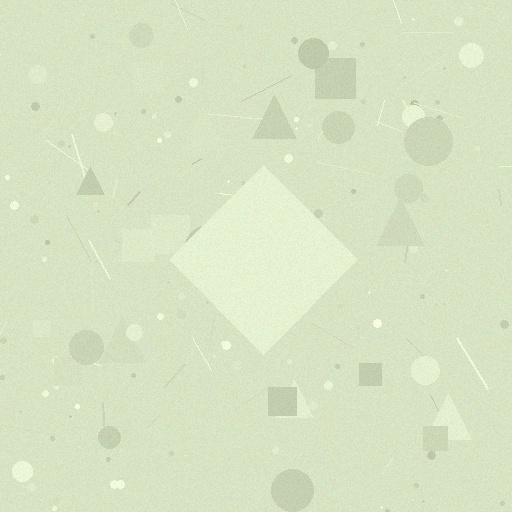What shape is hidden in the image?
A diamond is hidden in the image.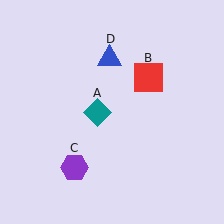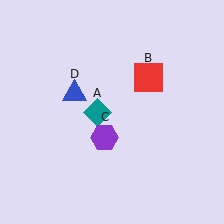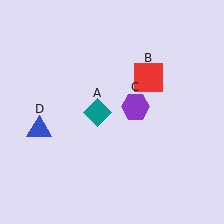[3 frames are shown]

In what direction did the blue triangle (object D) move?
The blue triangle (object D) moved down and to the left.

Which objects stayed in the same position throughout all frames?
Teal diamond (object A) and red square (object B) remained stationary.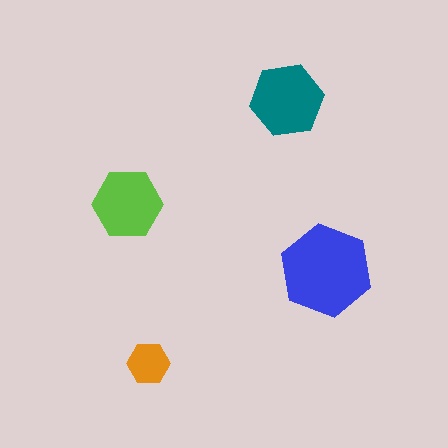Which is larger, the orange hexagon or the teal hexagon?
The teal one.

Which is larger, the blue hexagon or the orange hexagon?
The blue one.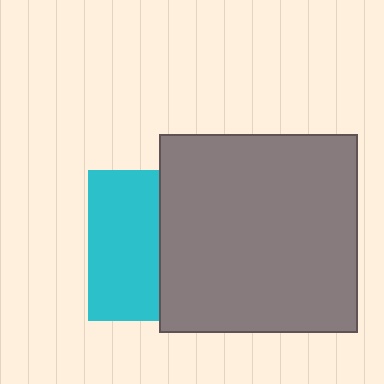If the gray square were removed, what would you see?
You would see the complete cyan square.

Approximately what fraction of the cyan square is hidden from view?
Roughly 53% of the cyan square is hidden behind the gray square.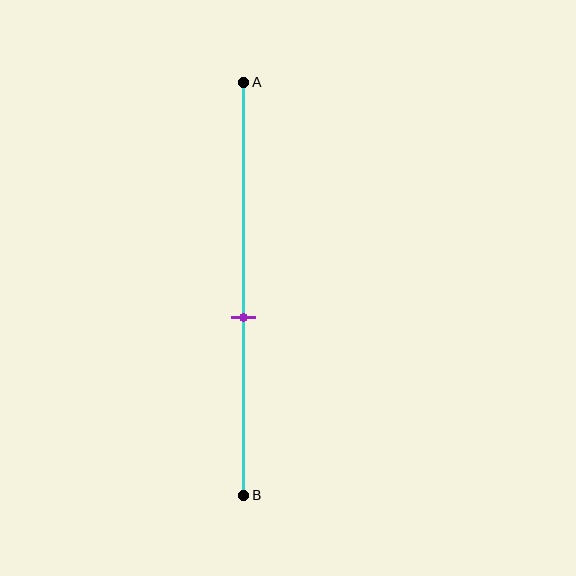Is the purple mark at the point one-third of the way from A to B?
No, the mark is at about 55% from A, not at the 33% one-third point.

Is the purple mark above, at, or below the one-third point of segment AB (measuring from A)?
The purple mark is below the one-third point of segment AB.